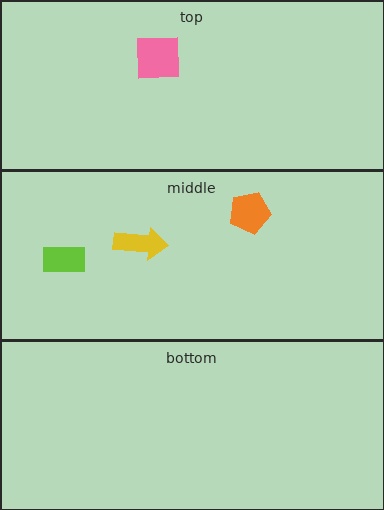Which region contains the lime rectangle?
The middle region.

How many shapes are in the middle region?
3.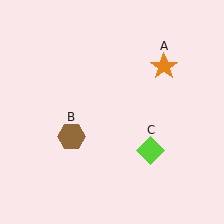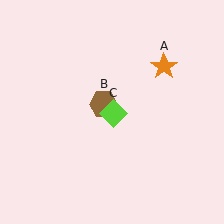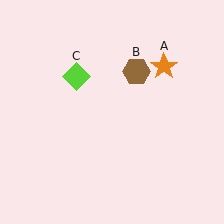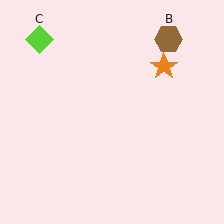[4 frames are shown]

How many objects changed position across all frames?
2 objects changed position: brown hexagon (object B), lime diamond (object C).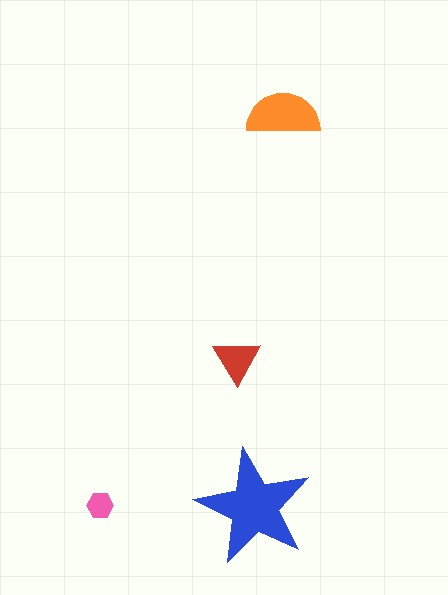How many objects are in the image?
There are 4 objects in the image.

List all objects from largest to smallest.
The blue star, the orange semicircle, the red triangle, the pink hexagon.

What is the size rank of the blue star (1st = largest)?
1st.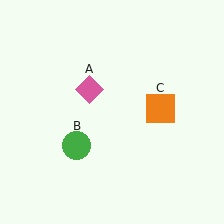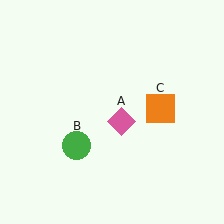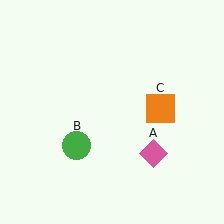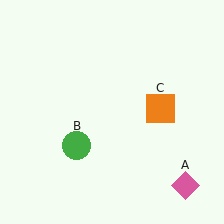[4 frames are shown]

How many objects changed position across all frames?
1 object changed position: pink diamond (object A).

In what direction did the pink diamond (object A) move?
The pink diamond (object A) moved down and to the right.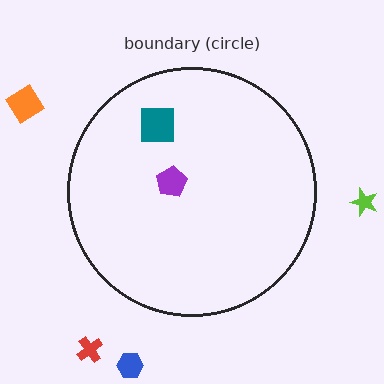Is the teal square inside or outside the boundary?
Inside.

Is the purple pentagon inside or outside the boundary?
Inside.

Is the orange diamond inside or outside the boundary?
Outside.